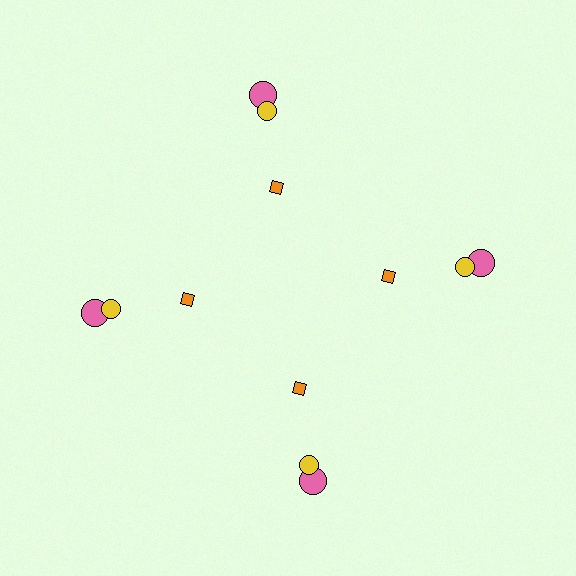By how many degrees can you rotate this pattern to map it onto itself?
The pattern maps onto itself every 90 degrees of rotation.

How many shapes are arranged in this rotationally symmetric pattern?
There are 12 shapes, arranged in 4 groups of 3.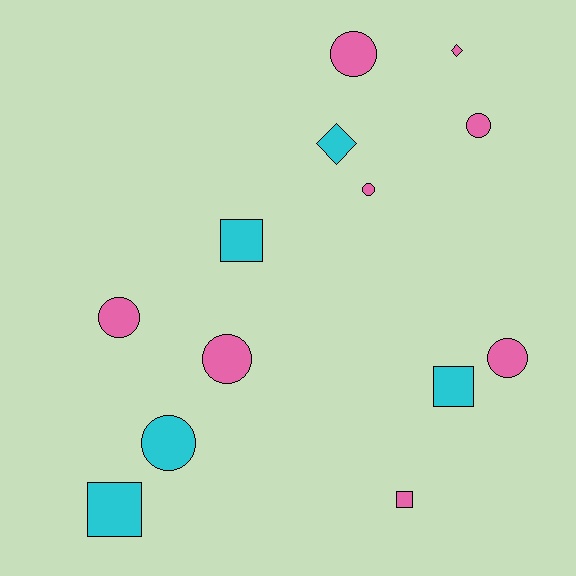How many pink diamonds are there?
There is 1 pink diamond.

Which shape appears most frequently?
Circle, with 7 objects.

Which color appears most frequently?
Pink, with 8 objects.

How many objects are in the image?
There are 13 objects.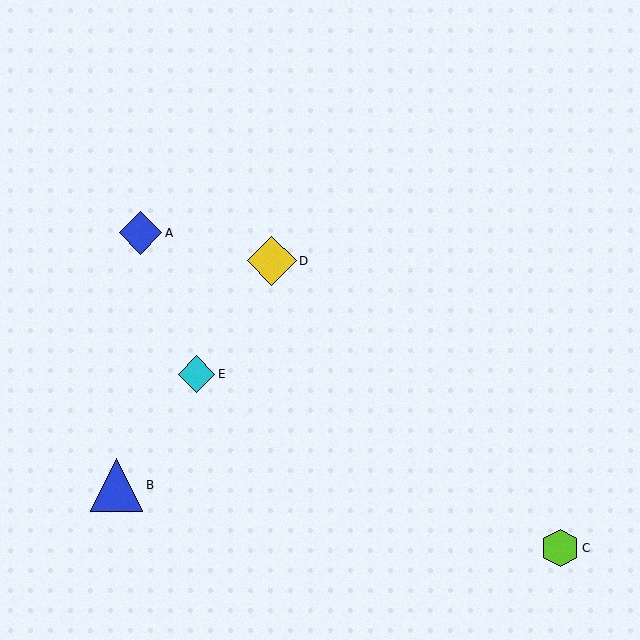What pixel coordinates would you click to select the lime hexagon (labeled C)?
Click at (560, 548) to select the lime hexagon C.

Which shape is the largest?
The blue triangle (labeled B) is the largest.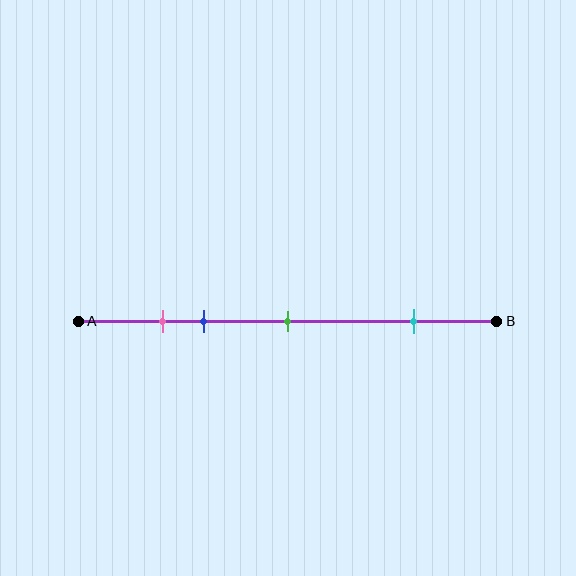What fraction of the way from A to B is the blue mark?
The blue mark is approximately 30% (0.3) of the way from A to B.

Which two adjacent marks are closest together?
The pink and blue marks are the closest adjacent pair.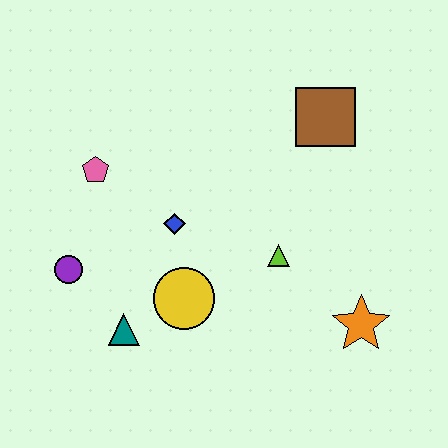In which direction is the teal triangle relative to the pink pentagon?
The teal triangle is below the pink pentagon.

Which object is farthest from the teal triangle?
The brown square is farthest from the teal triangle.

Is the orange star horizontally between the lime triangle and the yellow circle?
No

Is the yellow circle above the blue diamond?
No